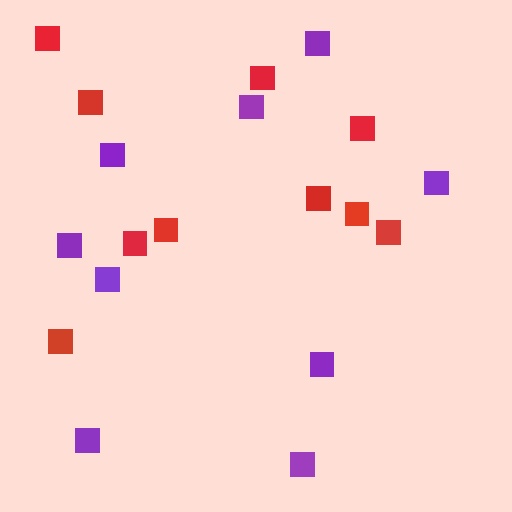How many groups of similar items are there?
There are 2 groups: one group of purple squares (9) and one group of red squares (10).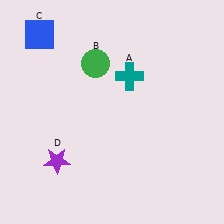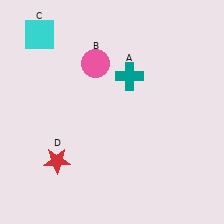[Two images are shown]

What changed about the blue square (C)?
In Image 1, C is blue. In Image 2, it changed to cyan.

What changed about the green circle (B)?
In Image 1, B is green. In Image 2, it changed to pink.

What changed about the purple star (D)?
In Image 1, D is purple. In Image 2, it changed to red.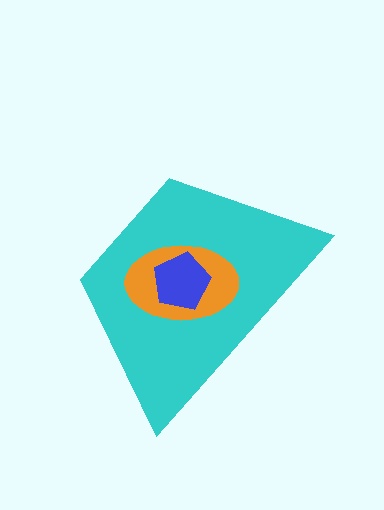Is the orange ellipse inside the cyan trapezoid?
Yes.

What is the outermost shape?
The cyan trapezoid.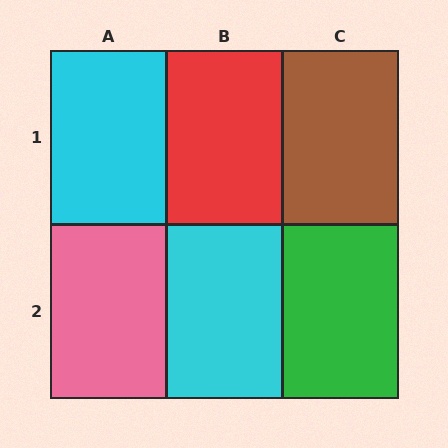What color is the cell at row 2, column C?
Green.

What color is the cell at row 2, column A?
Pink.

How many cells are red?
1 cell is red.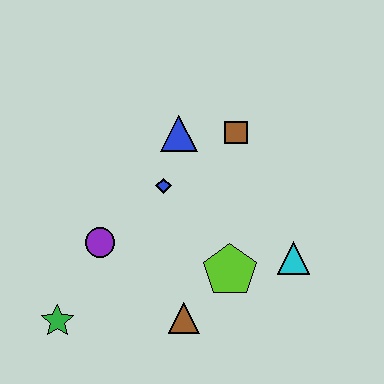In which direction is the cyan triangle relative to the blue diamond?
The cyan triangle is to the right of the blue diamond.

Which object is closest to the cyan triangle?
The lime pentagon is closest to the cyan triangle.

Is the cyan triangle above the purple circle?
No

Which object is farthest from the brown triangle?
The brown square is farthest from the brown triangle.